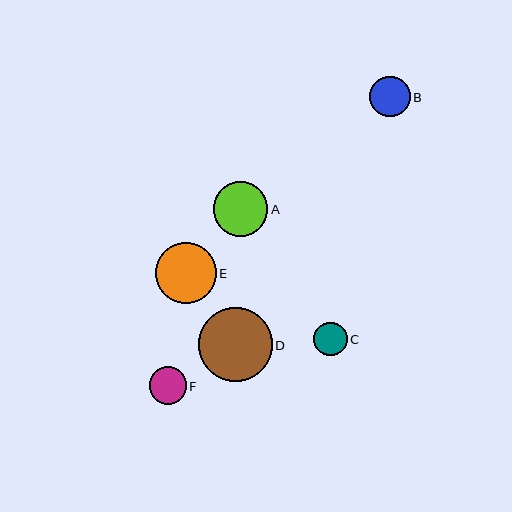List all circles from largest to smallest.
From largest to smallest: D, E, A, B, F, C.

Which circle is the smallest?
Circle C is the smallest with a size of approximately 34 pixels.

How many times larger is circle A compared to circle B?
Circle A is approximately 1.4 times the size of circle B.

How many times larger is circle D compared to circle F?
Circle D is approximately 2.0 times the size of circle F.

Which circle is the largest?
Circle D is the largest with a size of approximately 74 pixels.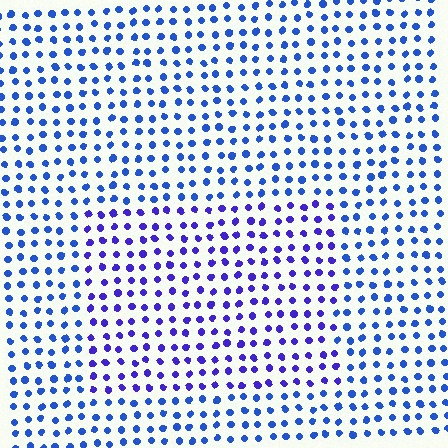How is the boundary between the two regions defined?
The boundary is defined purely by a slight shift in hue (about 28 degrees). Spacing, size, and orientation are identical on both sides.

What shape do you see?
I see a rectangle.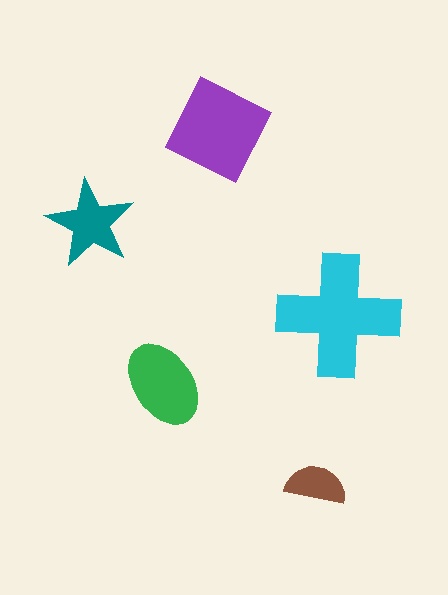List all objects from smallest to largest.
The brown semicircle, the teal star, the green ellipse, the purple diamond, the cyan cross.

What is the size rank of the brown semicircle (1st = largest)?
5th.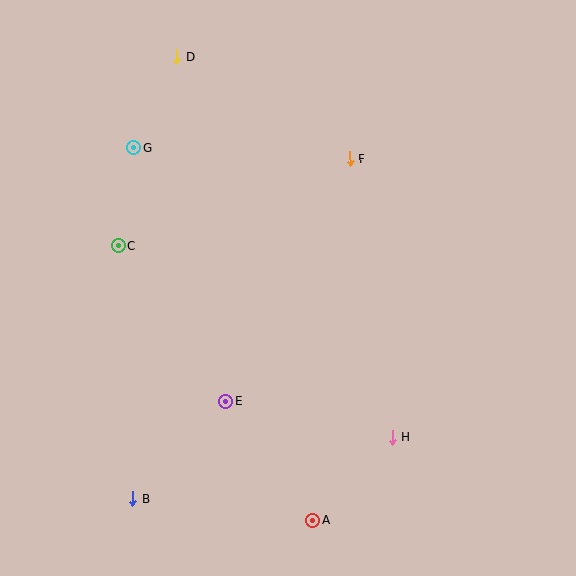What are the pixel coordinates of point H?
Point H is at (392, 437).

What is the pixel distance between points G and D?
The distance between G and D is 100 pixels.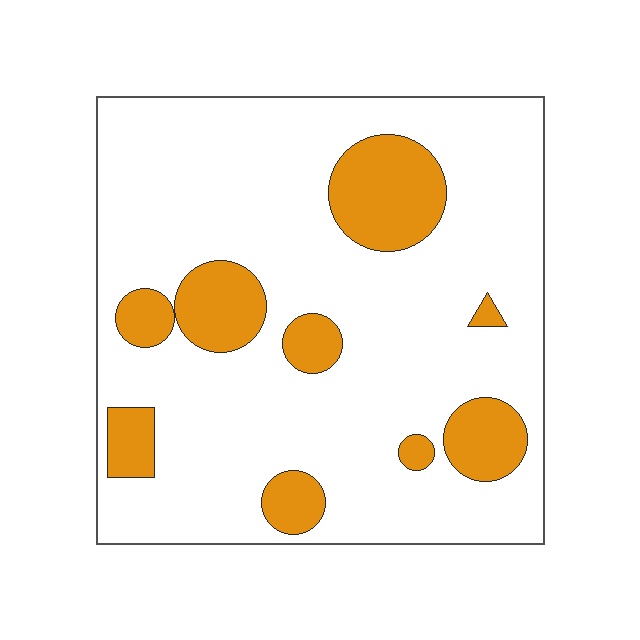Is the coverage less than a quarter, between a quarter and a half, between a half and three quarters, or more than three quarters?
Less than a quarter.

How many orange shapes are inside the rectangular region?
9.